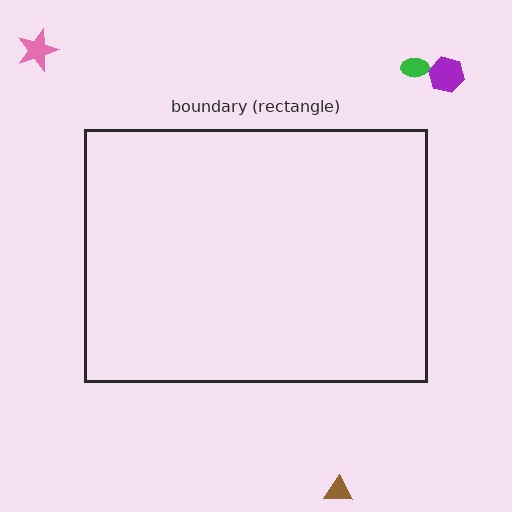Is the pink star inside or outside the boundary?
Outside.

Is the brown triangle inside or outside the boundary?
Outside.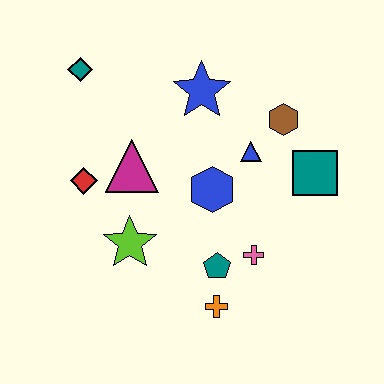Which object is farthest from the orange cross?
The teal diamond is farthest from the orange cross.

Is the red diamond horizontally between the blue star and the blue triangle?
No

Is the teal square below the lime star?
No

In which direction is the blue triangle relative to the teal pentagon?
The blue triangle is above the teal pentagon.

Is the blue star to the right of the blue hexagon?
No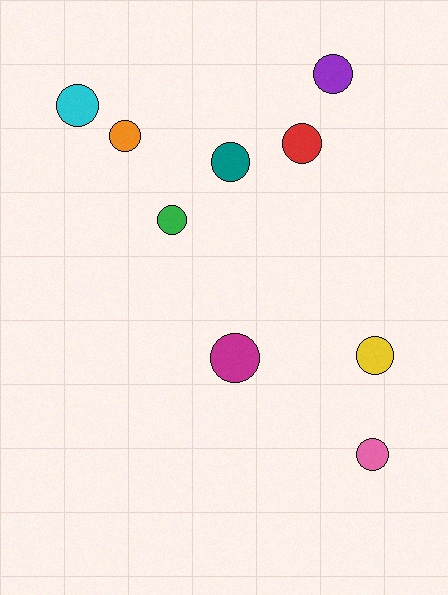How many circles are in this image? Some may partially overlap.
There are 9 circles.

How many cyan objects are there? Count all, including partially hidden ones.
There is 1 cyan object.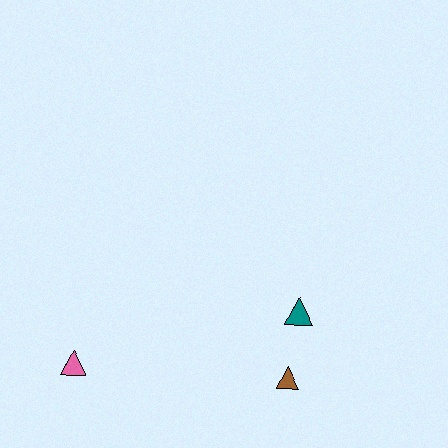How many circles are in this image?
There are no circles.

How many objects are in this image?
There are 3 objects.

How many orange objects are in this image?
There are no orange objects.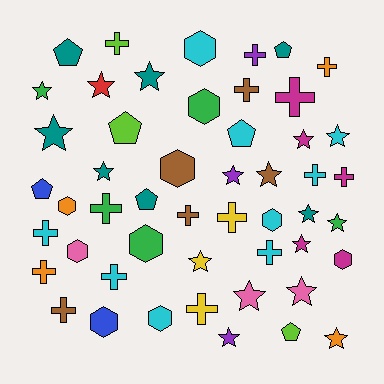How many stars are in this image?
There are 17 stars.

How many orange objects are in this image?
There are 4 orange objects.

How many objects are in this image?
There are 50 objects.